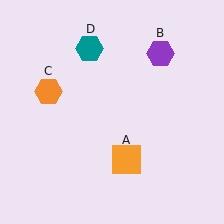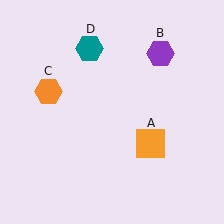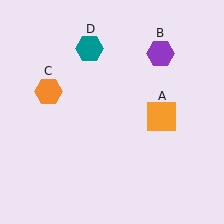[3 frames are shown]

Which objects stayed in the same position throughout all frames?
Purple hexagon (object B) and orange hexagon (object C) and teal hexagon (object D) remained stationary.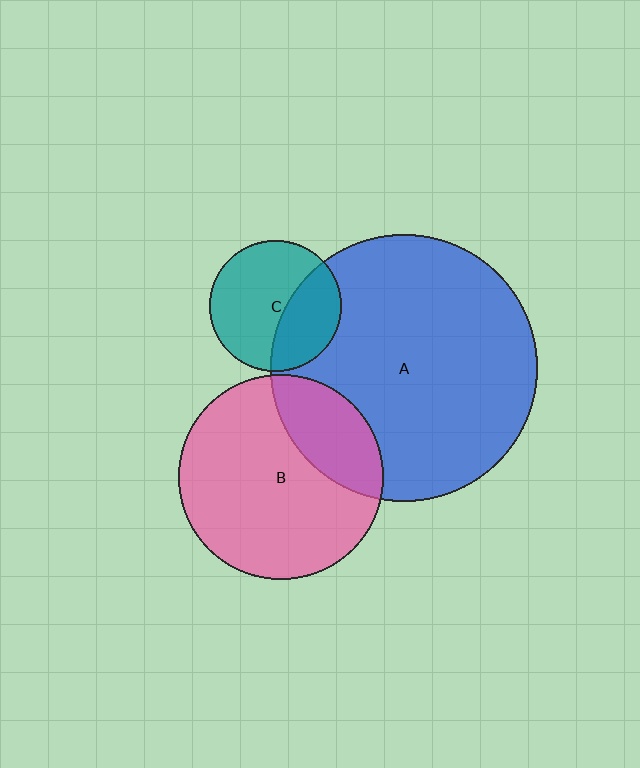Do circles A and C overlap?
Yes.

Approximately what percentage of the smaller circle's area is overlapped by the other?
Approximately 35%.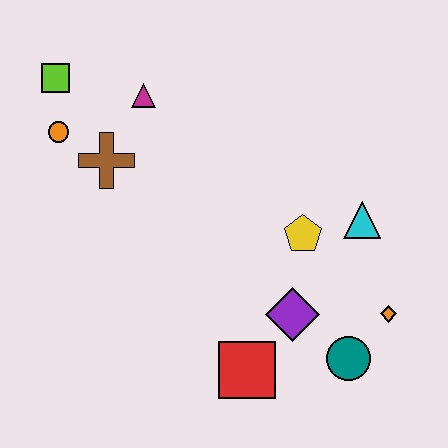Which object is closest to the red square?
The purple diamond is closest to the red square.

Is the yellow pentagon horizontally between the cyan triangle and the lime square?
Yes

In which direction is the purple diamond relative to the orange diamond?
The purple diamond is to the left of the orange diamond.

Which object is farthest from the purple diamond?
The lime square is farthest from the purple diamond.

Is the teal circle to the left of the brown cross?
No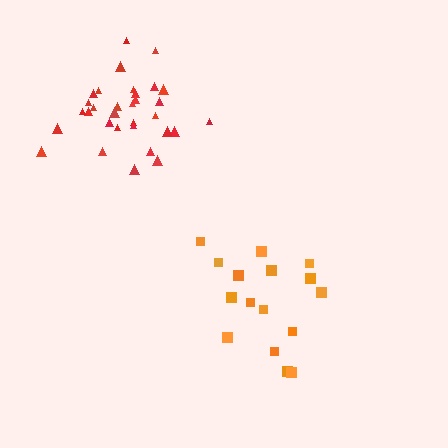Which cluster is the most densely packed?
Red.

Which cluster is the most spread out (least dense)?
Orange.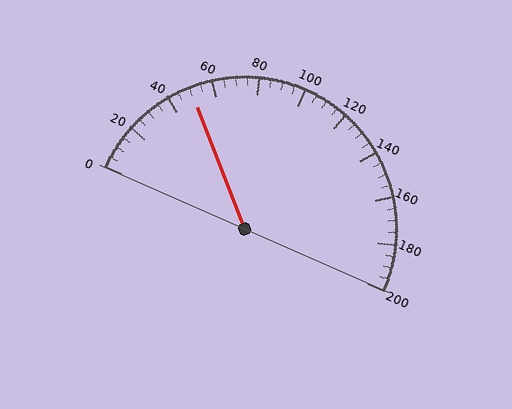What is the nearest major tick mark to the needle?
The nearest major tick mark is 40.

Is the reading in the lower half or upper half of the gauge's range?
The reading is in the lower half of the range (0 to 200).